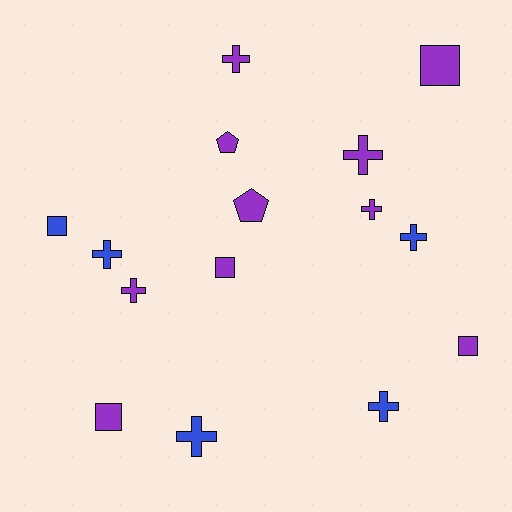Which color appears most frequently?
Purple, with 10 objects.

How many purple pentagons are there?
There are 2 purple pentagons.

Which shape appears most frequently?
Cross, with 8 objects.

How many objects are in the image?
There are 15 objects.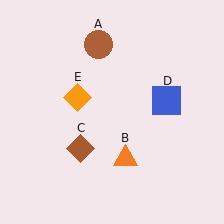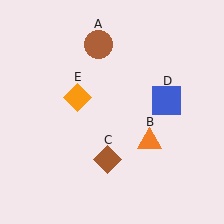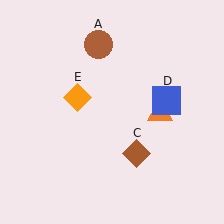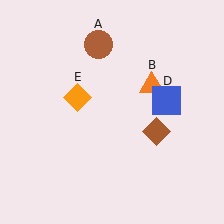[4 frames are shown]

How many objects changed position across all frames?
2 objects changed position: orange triangle (object B), brown diamond (object C).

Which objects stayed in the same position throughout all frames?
Brown circle (object A) and blue square (object D) and orange diamond (object E) remained stationary.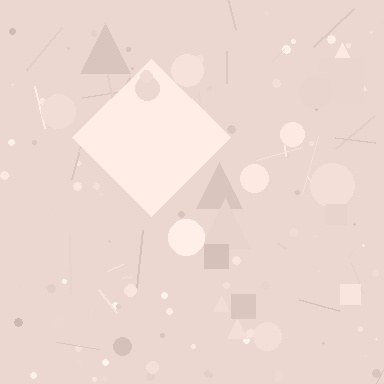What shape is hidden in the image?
A diamond is hidden in the image.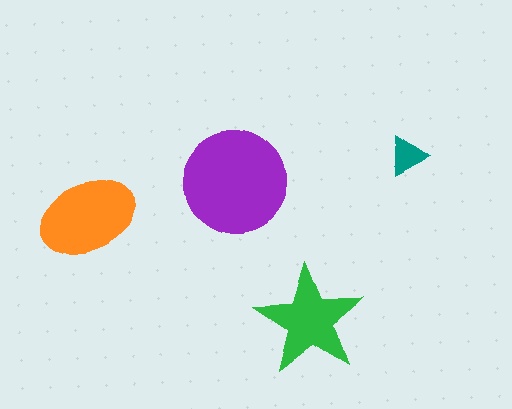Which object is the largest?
The purple circle.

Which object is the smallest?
The teal triangle.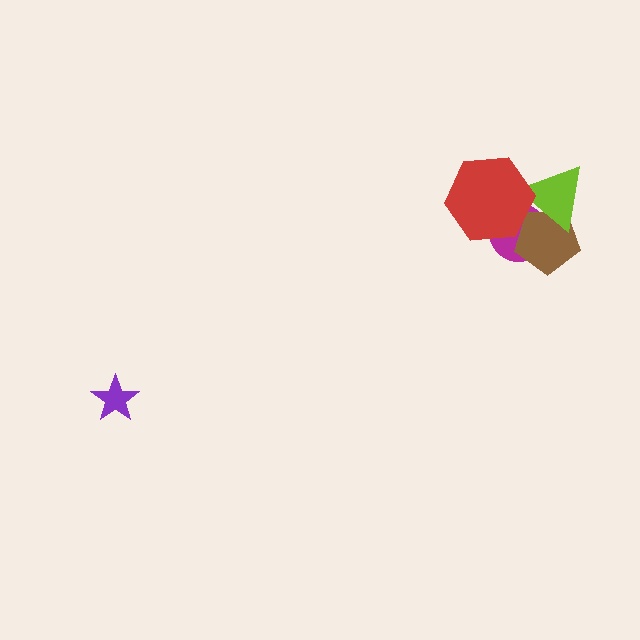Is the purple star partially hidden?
No, no other shape covers it.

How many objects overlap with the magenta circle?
3 objects overlap with the magenta circle.